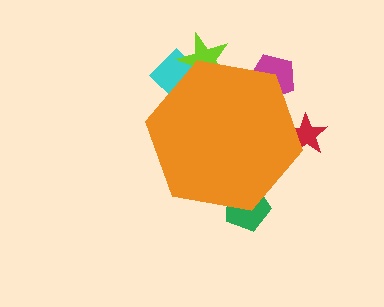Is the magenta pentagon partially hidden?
Yes, the magenta pentagon is partially hidden behind the orange hexagon.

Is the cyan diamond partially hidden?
Yes, the cyan diamond is partially hidden behind the orange hexagon.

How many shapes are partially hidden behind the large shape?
5 shapes are partially hidden.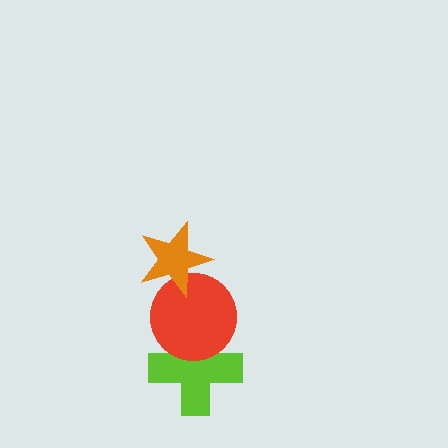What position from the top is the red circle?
The red circle is 2nd from the top.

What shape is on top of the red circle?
The orange star is on top of the red circle.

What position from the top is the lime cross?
The lime cross is 3rd from the top.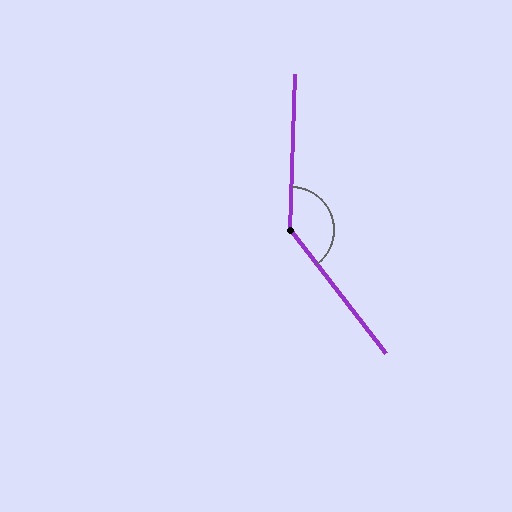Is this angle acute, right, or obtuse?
It is obtuse.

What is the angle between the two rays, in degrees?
Approximately 141 degrees.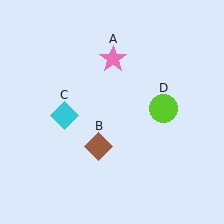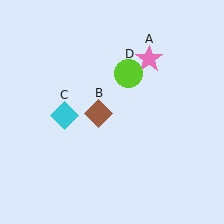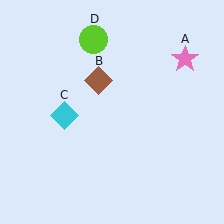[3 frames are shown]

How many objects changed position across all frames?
3 objects changed position: pink star (object A), brown diamond (object B), lime circle (object D).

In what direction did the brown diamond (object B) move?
The brown diamond (object B) moved up.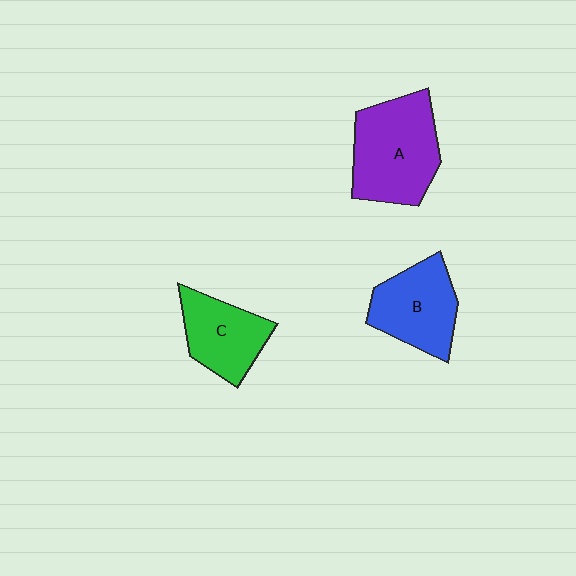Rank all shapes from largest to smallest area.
From largest to smallest: A (purple), B (blue), C (green).